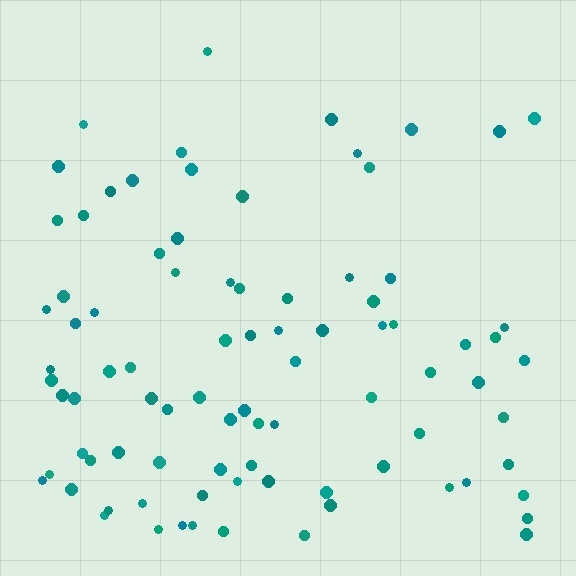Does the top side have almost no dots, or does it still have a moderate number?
Still a moderate number, just noticeably fewer than the bottom.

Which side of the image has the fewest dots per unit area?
The top.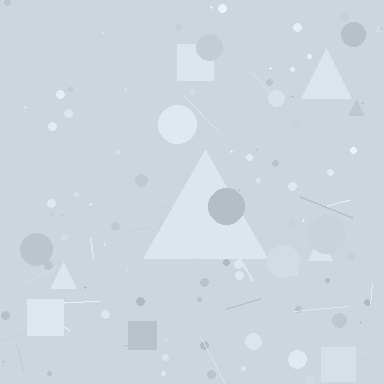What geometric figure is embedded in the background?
A triangle is embedded in the background.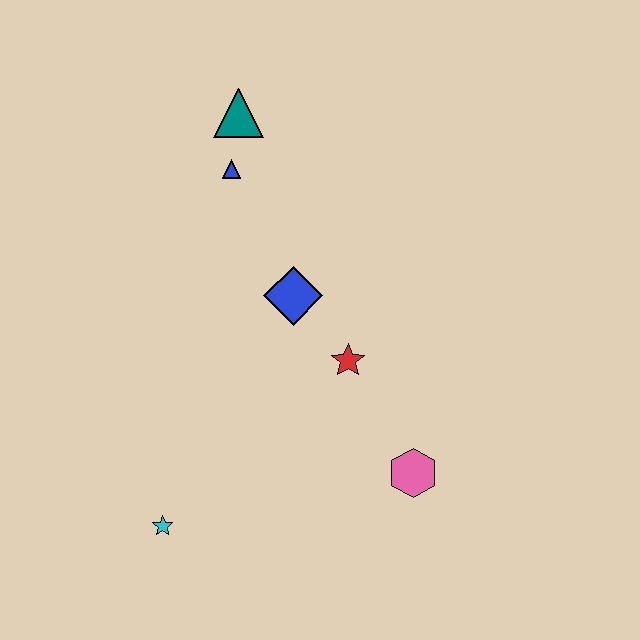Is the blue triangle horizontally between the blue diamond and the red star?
No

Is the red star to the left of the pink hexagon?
Yes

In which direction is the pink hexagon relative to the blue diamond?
The pink hexagon is below the blue diamond.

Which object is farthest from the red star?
The teal triangle is farthest from the red star.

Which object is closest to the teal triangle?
The blue triangle is closest to the teal triangle.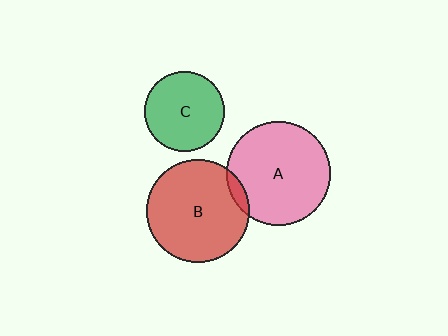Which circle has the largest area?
Circle A (pink).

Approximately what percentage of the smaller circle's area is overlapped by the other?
Approximately 5%.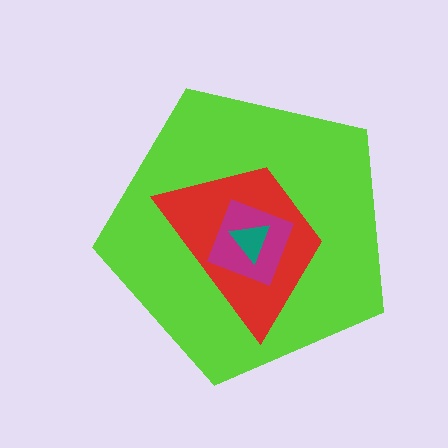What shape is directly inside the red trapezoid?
The magenta square.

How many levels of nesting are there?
4.